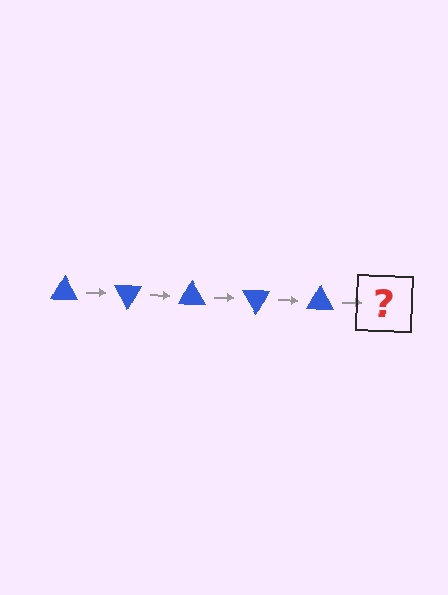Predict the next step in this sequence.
The next step is a blue triangle rotated 300 degrees.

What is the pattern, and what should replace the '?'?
The pattern is that the triangle rotates 60 degrees each step. The '?' should be a blue triangle rotated 300 degrees.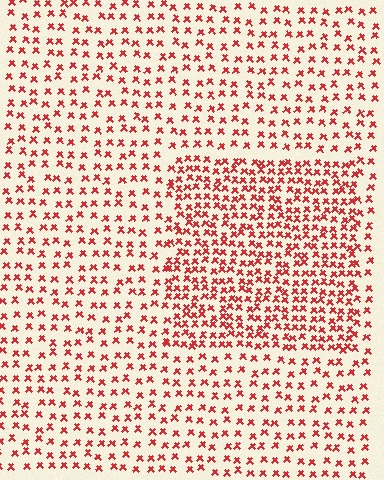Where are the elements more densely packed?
The elements are more densely packed inside the rectangle boundary.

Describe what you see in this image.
The image contains small red elements arranged at two different densities. A rectangle-shaped region is visible where the elements are more densely packed than the surrounding area.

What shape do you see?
I see a rectangle.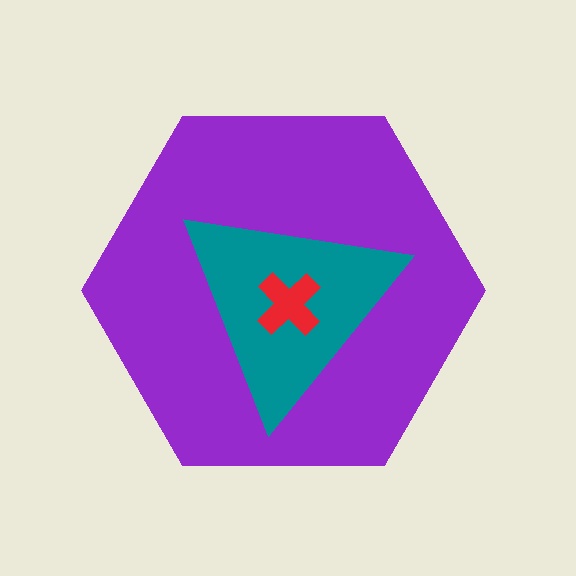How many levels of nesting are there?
3.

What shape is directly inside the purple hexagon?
The teal triangle.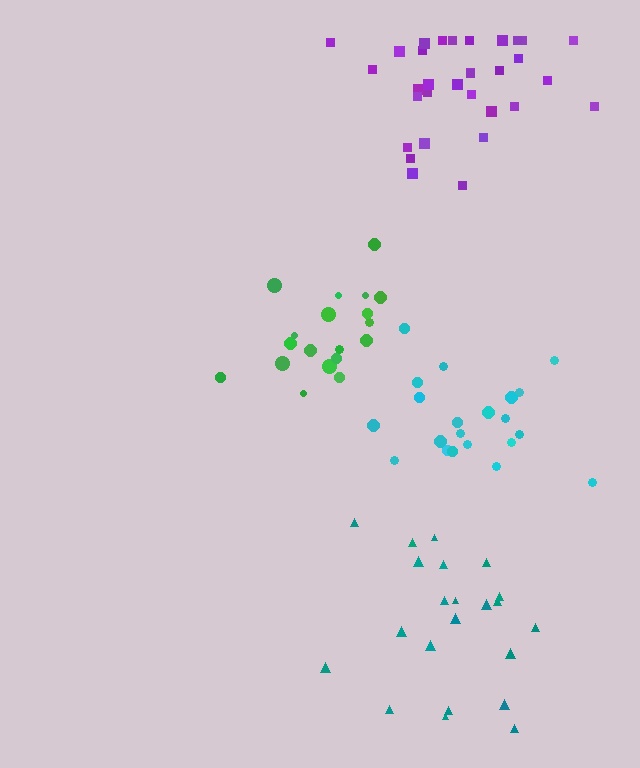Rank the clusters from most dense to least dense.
green, purple, cyan, teal.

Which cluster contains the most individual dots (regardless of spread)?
Purple (32).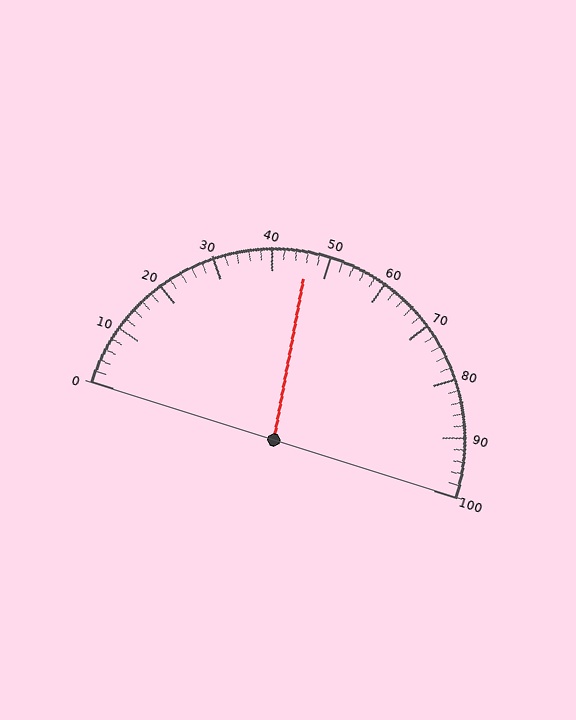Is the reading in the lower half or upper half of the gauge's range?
The reading is in the lower half of the range (0 to 100).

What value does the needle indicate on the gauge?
The needle indicates approximately 46.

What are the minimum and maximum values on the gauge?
The gauge ranges from 0 to 100.